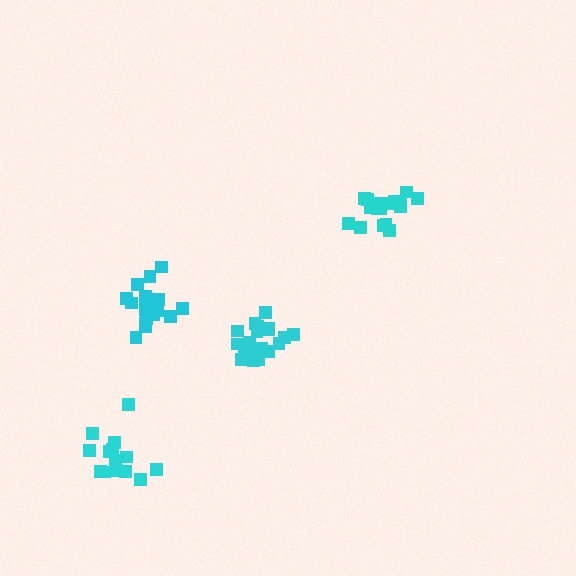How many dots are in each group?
Group 1: 15 dots, Group 2: 19 dots, Group 3: 20 dots, Group 4: 18 dots (72 total).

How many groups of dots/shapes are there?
There are 4 groups.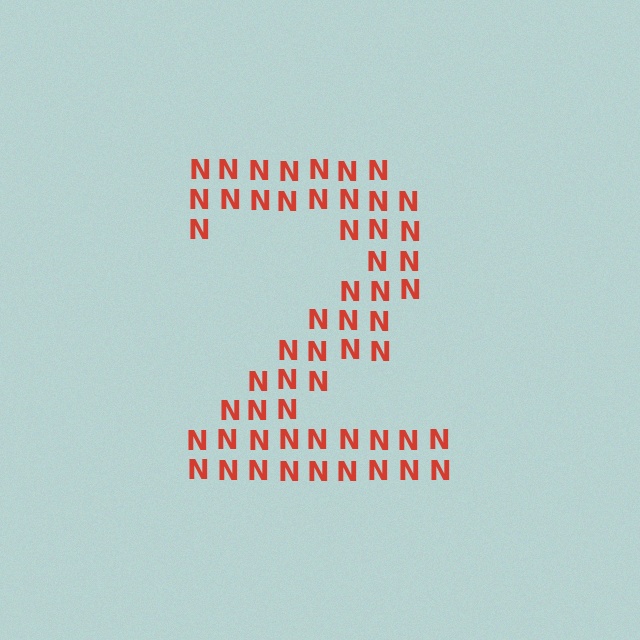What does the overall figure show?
The overall figure shows the digit 2.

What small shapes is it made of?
It is made of small letter N's.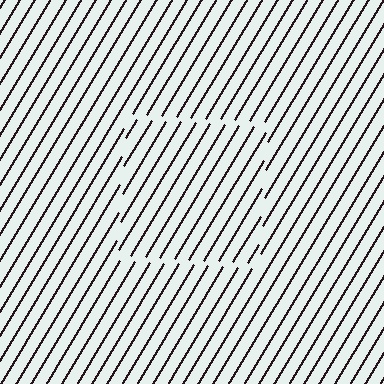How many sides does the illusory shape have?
4 sides — the line-ends trace a square.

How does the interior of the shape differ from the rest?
The interior of the shape contains the same grating, shifted by half a period — the contour is defined by the phase discontinuity where line-ends from the inner and outer gratings abut.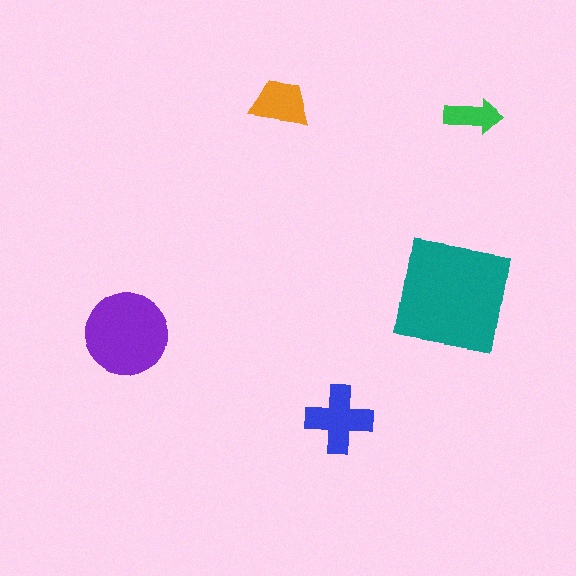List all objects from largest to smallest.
The teal square, the purple circle, the blue cross, the orange trapezoid, the green arrow.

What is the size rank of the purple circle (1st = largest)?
2nd.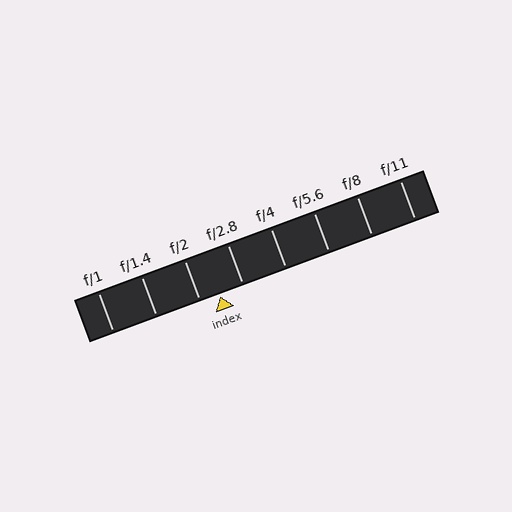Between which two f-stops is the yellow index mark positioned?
The index mark is between f/2 and f/2.8.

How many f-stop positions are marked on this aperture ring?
There are 8 f-stop positions marked.